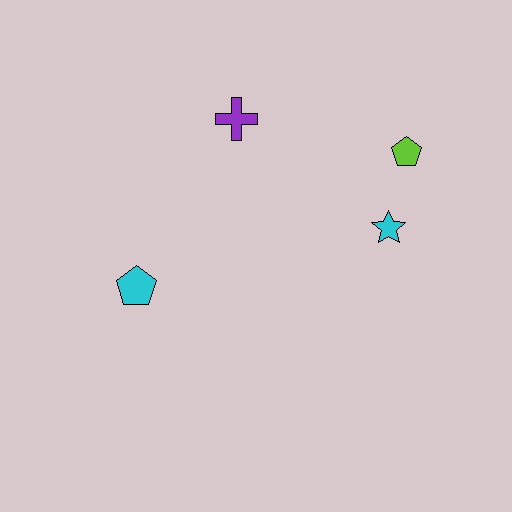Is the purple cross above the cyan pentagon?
Yes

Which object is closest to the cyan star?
The lime pentagon is closest to the cyan star.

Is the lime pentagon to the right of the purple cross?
Yes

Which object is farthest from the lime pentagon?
The cyan pentagon is farthest from the lime pentagon.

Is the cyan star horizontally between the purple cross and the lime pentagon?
Yes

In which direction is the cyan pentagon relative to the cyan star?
The cyan pentagon is to the left of the cyan star.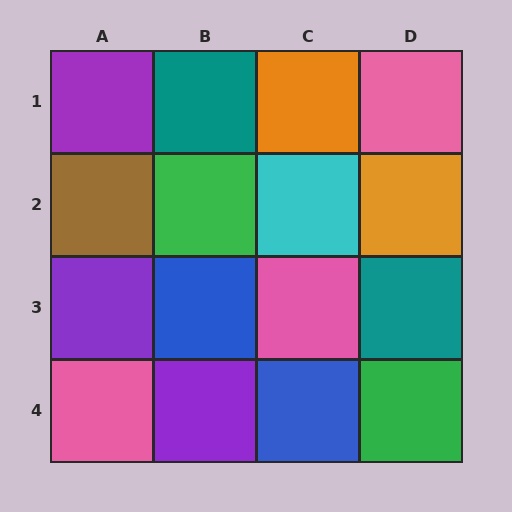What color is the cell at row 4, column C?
Blue.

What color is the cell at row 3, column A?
Purple.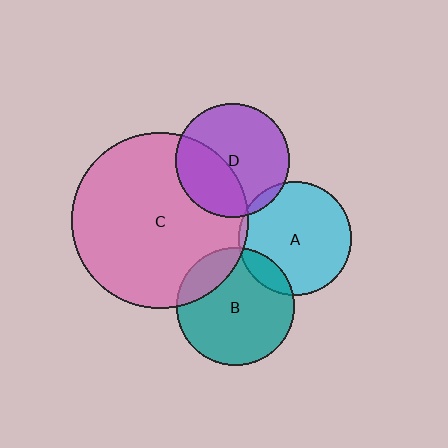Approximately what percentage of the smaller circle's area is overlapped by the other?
Approximately 20%.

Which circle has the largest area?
Circle C (pink).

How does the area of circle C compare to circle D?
Approximately 2.4 times.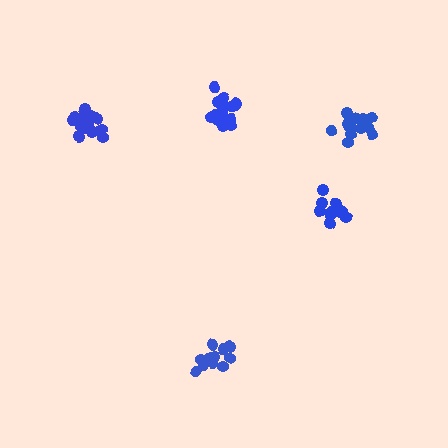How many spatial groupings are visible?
There are 5 spatial groupings.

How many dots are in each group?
Group 1: 18 dots, Group 2: 15 dots, Group 3: 14 dots, Group 4: 16 dots, Group 5: 12 dots (75 total).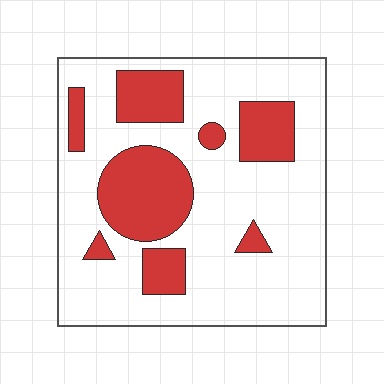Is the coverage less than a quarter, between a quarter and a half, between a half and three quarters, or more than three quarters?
Between a quarter and a half.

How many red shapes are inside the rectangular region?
8.